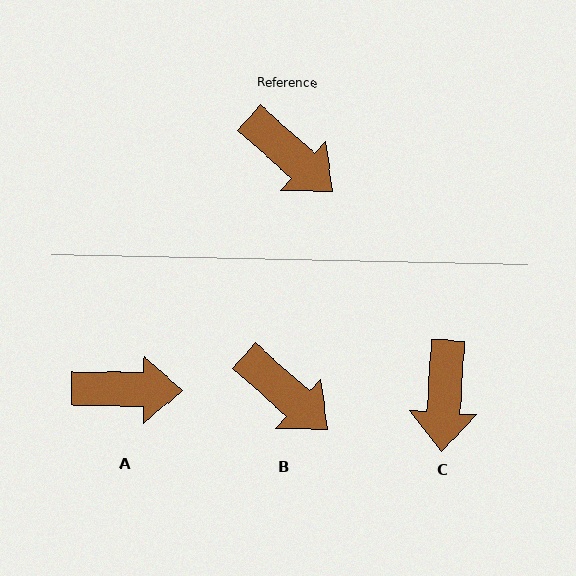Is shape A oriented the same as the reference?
No, it is off by about 41 degrees.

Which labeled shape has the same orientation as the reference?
B.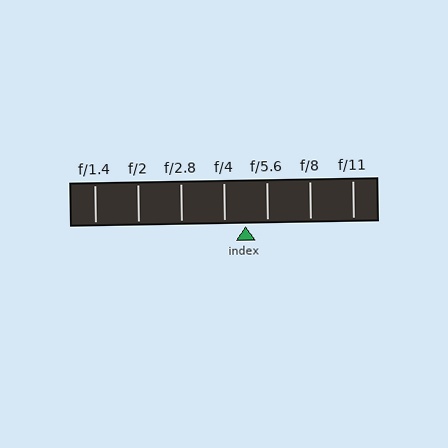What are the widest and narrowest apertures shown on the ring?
The widest aperture shown is f/1.4 and the narrowest is f/11.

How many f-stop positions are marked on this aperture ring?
There are 7 f-stop positions marked.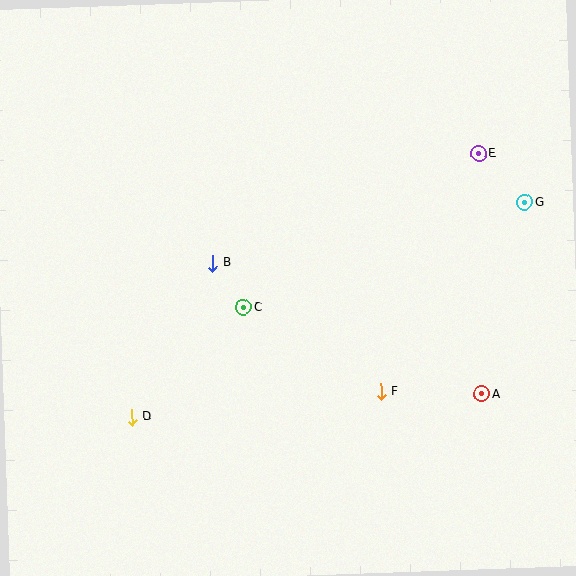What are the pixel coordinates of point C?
Point C is at (244, 307).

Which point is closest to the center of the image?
Point C at (244, 307) is closest to the center.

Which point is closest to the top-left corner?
Point B is closest to the top-left corner.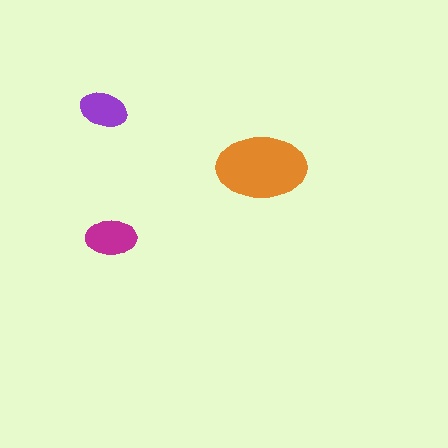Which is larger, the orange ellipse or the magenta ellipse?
The orange one.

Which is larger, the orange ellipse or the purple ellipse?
The orange one.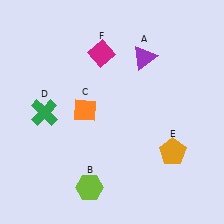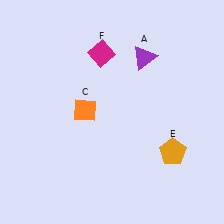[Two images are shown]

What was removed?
The lime hexagon (B), the green cross (D) were removed in Image 2.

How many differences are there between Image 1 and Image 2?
There are 2 differences between the two images.